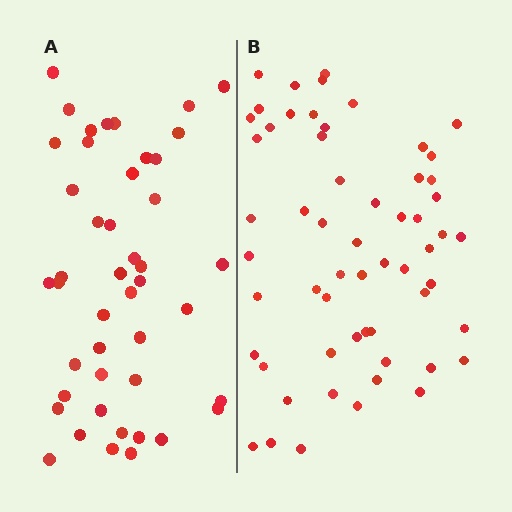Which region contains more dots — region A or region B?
Region B (the right region) has more dots.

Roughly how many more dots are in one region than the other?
Region B has approximately 15 more dots than region A.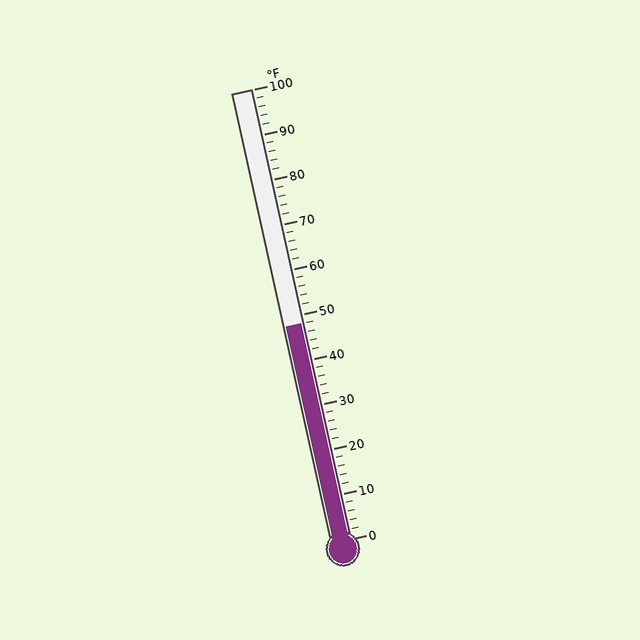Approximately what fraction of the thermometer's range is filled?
The thermometer is filled to approximately 50% of its range.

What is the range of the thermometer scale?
The thermometer scale ranges from 0°F to 100°F.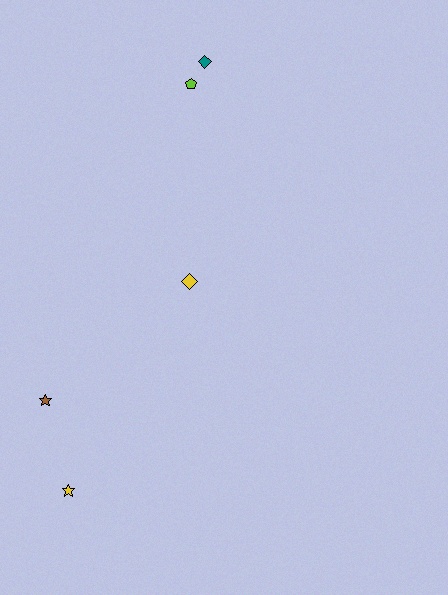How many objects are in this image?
There are 5 objects.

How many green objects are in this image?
There are no green objects.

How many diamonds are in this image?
There are 2 diamonds.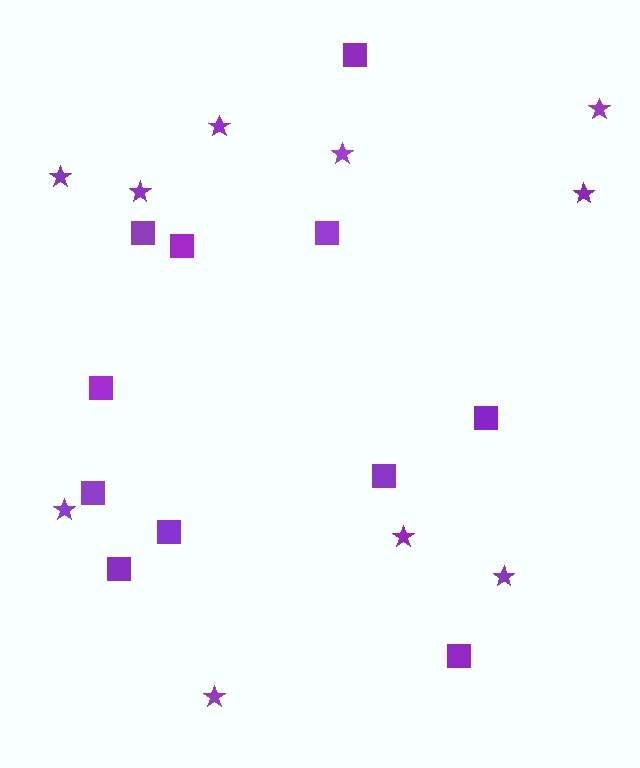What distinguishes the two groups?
There are 2 groups: one group of squares (11) and one group of stars (10).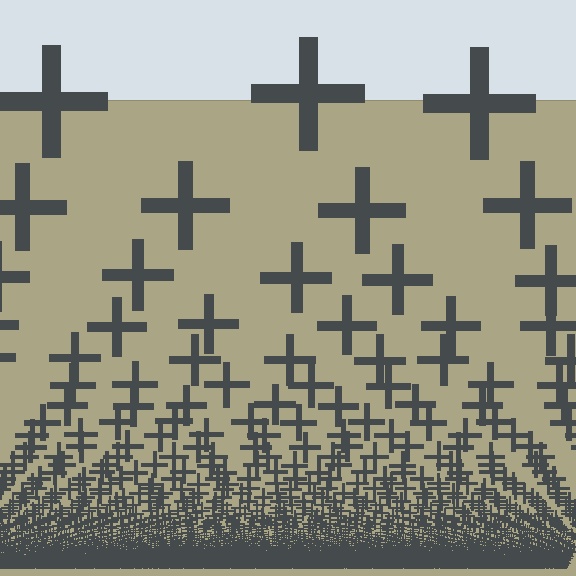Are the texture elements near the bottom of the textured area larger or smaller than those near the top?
Smaller. The gradient is inverted — elements near the bottom are smaller and denser.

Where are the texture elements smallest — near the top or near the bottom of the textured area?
Near the bottom.